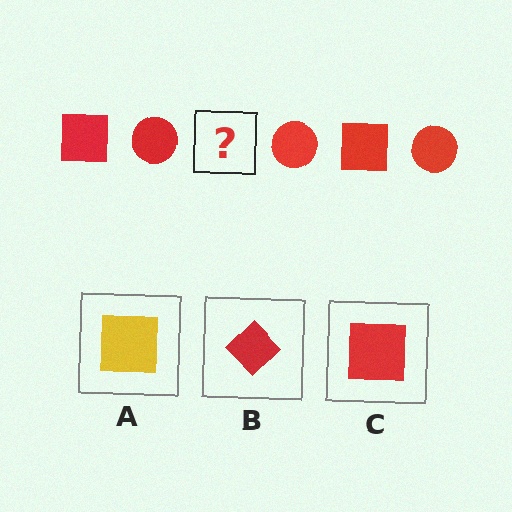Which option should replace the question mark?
Option C.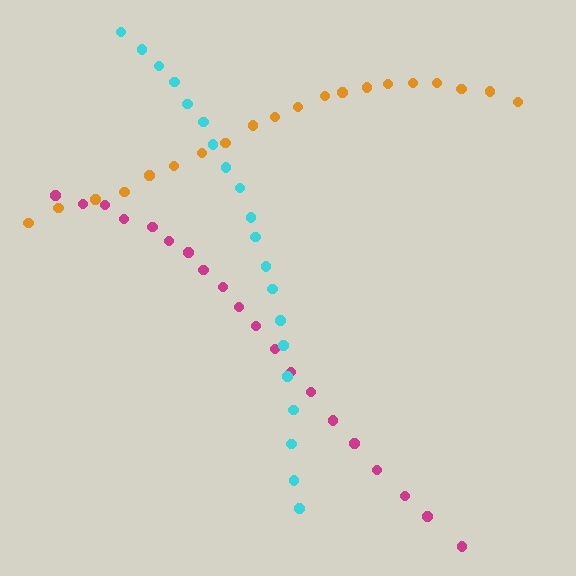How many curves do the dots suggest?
There are 3 distinct paths.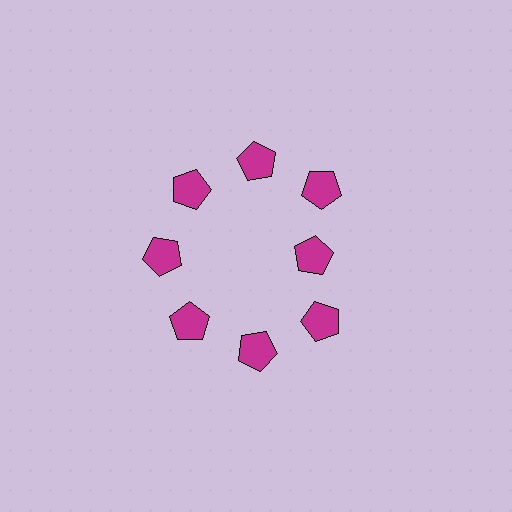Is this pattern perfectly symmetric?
No. The 8 magenta pentagons are arranged in a ring, but one element near the 3 o'clock position is pulled inward toward the center, breaking the 8-fold rotational symmetry.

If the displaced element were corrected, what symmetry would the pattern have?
It would have 8-fold rotational symmetry — the pattern would map onto itself every 45 degrees.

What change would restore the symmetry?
The symmetry would be restored by moving it outward, back onto the ring so that all 8 pentagons sit at equal angles and equal distance from the center.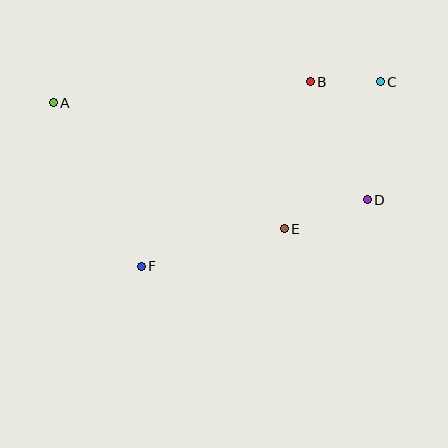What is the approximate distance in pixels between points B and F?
The distance between B and F is approximately 250 pixels.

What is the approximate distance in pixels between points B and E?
The distance between B and E is approximately 149 pixels.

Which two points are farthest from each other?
Points A and D are farthest from each other.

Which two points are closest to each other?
Points B and C are closest to each other.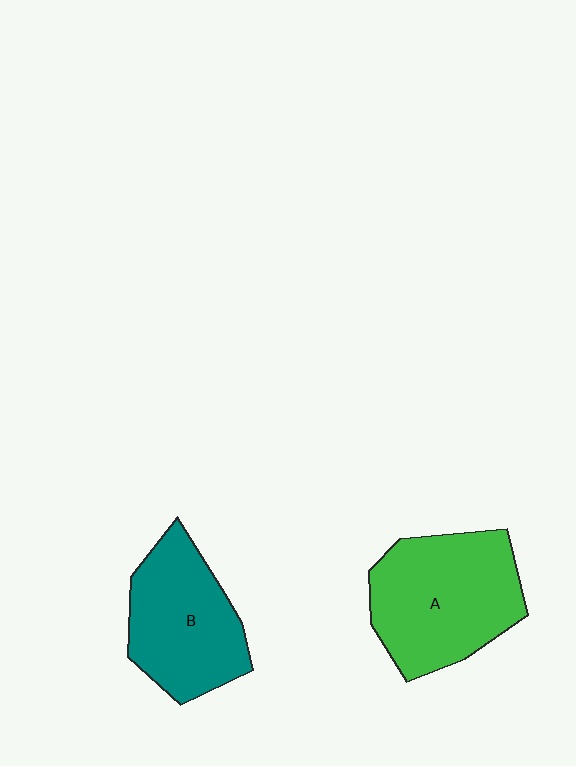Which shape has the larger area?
Shape A (green).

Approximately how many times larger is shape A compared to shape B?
Approximately 1.2 times.